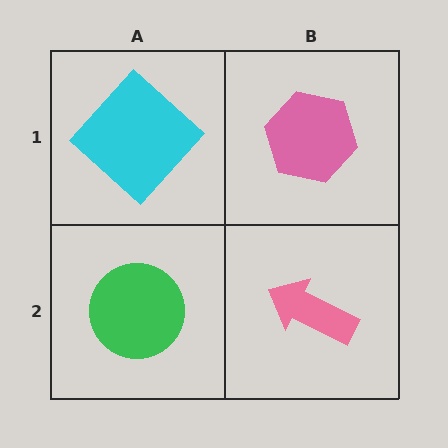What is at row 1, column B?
A pink hexagon.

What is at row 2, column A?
A green circle.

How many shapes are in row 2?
2 shapes.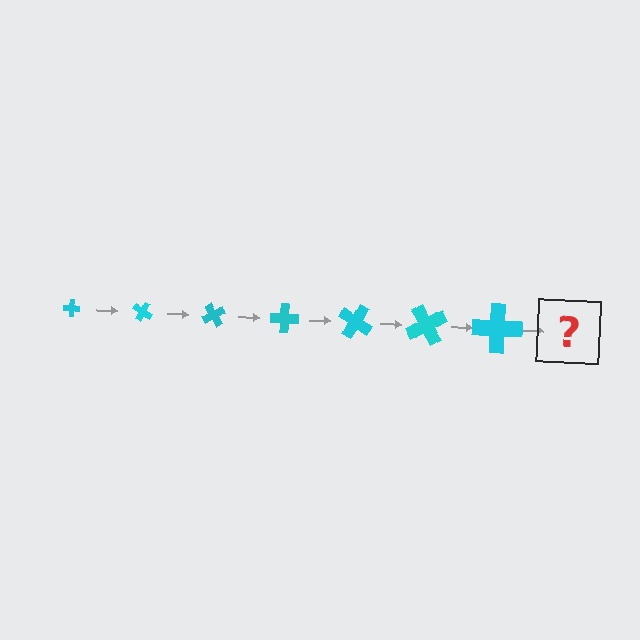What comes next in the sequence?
The next element should be a cross, larger than the previous one and rotated 210 degrees from the start.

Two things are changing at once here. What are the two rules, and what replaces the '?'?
The two rules are that the cross grows larger each step and it rotates 30 degrees each step. The '?' should be a cross, larger than the previous one and rotated 210 degrees from the start.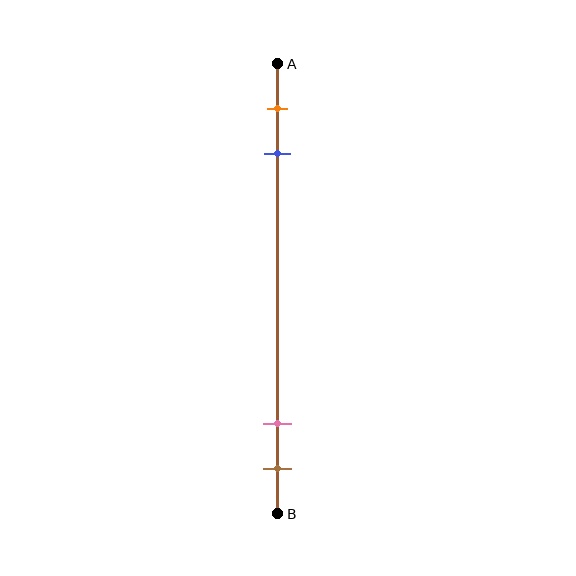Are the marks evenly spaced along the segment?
No, the marks are not evenly spaced.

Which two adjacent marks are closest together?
The pink and brown marks are the closest adjacent pair.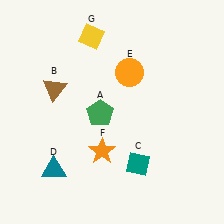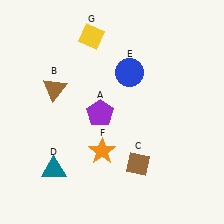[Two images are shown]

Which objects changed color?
A changed from green to purple. C changed from teal to brown. E changed from orange to blue.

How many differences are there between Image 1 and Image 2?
There are 3 differences between the two images.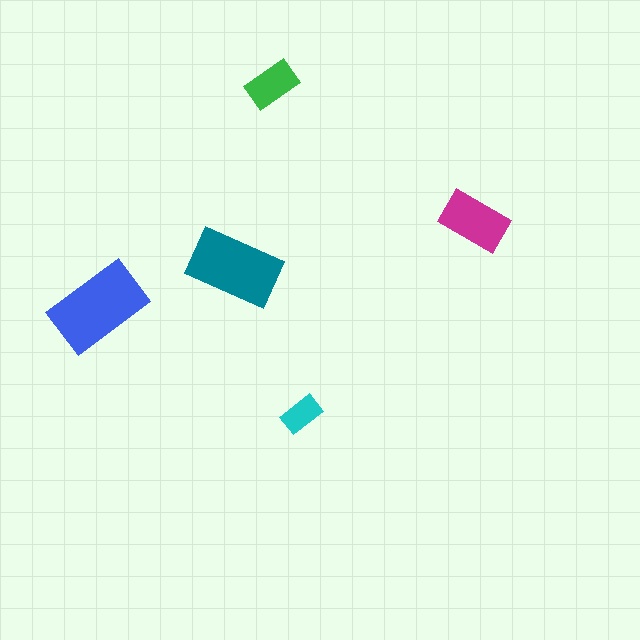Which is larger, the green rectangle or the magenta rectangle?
The magenta one.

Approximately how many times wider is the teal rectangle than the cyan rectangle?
About 2.5 times wider.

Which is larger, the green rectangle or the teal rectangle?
The teal one.